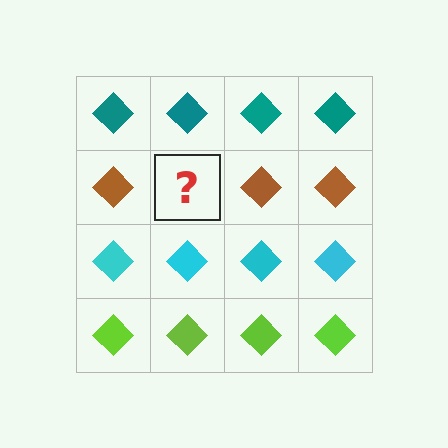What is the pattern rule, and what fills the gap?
The rule is that each row has a consistent color. The gap should be filled with a brown diamond.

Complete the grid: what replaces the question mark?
The question mark should be replaced with a brown diamond.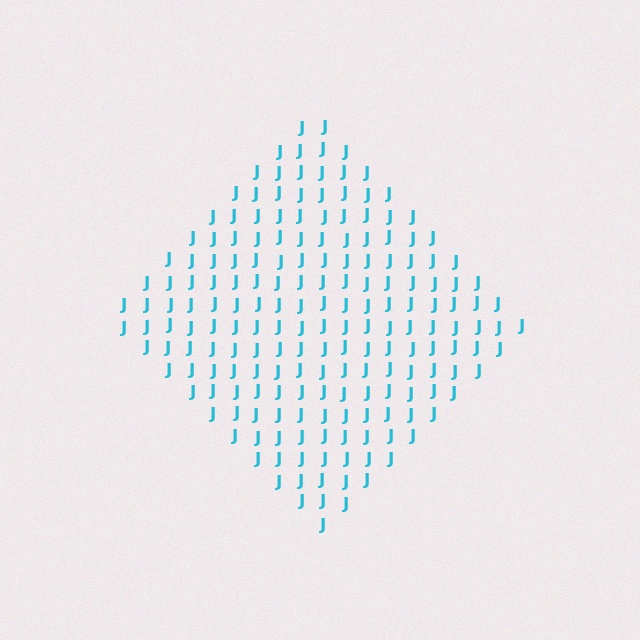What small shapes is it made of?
It is made of small letter J's.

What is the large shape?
The large shape is a diamond.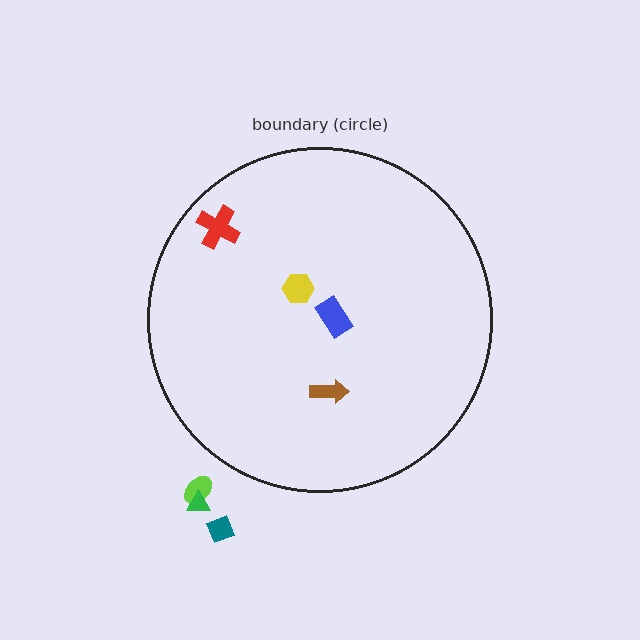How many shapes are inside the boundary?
4 inside, 3 outside.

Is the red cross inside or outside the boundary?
Inside.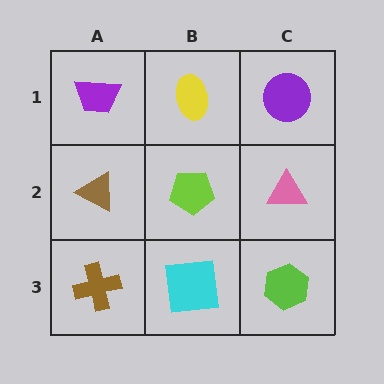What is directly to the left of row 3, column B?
A brown cross.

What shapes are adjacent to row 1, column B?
A lime pentagon (row 2, column B), a purple trapezoid (row 1, column A), a purple circle (row 1, column C).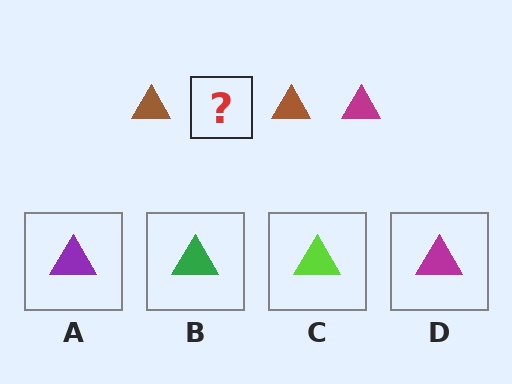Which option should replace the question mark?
Option D.